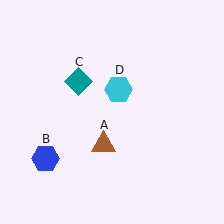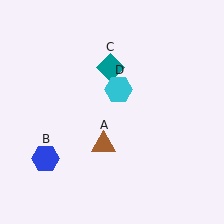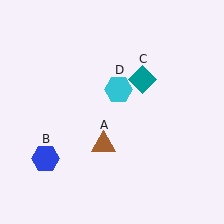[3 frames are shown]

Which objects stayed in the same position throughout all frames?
Brown triangle (object A) and blue hexagon (object B) and cyan hexagon (object D) remained stationary.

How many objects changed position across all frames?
1 object changed position: teal diamond (object C).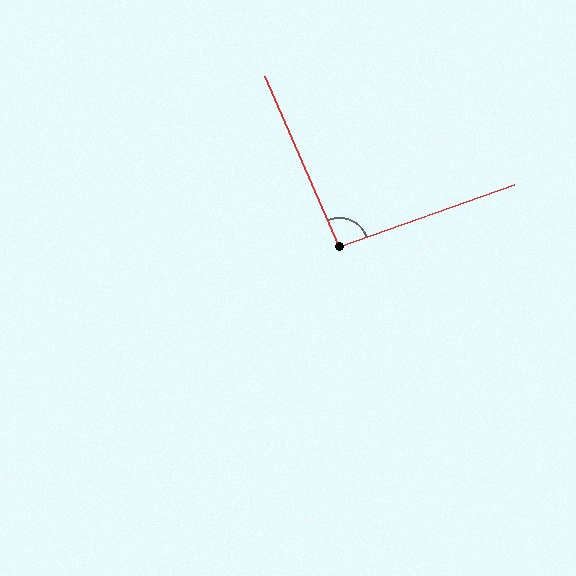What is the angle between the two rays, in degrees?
Approximately 94 degrees.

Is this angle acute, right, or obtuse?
It is approximately a right angle.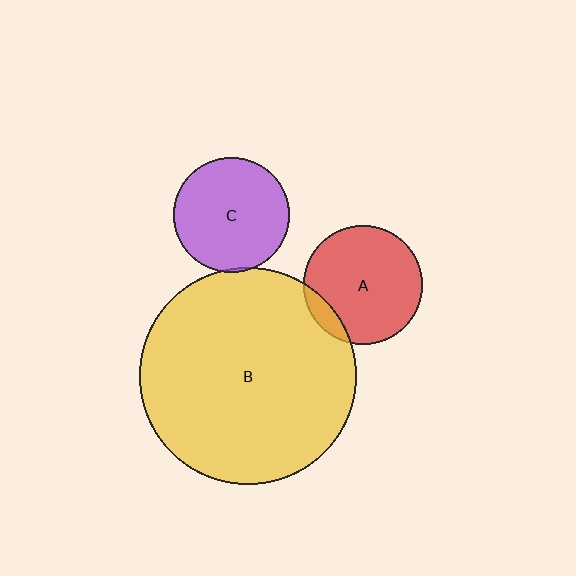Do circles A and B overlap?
Yes.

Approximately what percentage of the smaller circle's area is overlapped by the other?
Approximately 10%.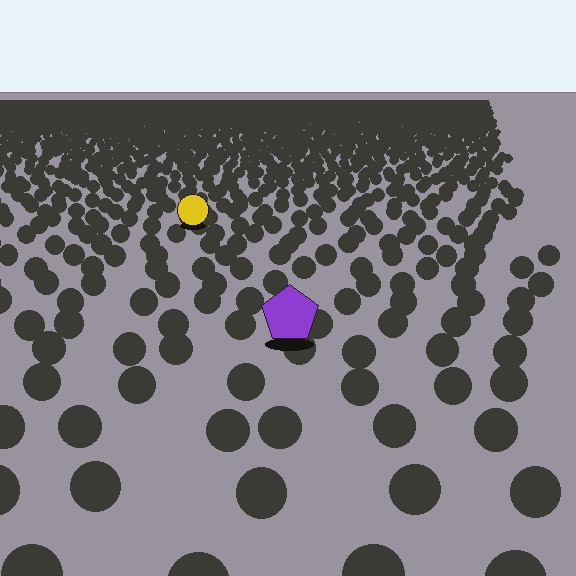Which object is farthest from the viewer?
The yellow circle is farthest from the viewer. It appears smaller and the ground texture around it is denser.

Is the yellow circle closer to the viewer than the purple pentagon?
No. The purple pentagon is closer — you can tell from the texture gradient: the ground texture is coarser near it.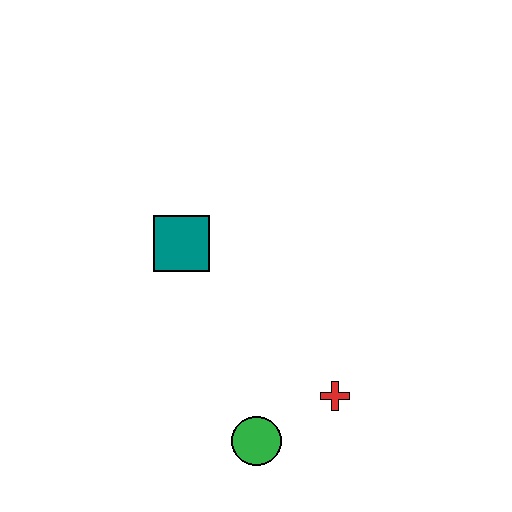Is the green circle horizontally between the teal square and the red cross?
Yes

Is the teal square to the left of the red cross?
Yes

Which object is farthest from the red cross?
The teal square is farthest from the red cross.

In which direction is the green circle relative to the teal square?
The green circle is below the teal square.